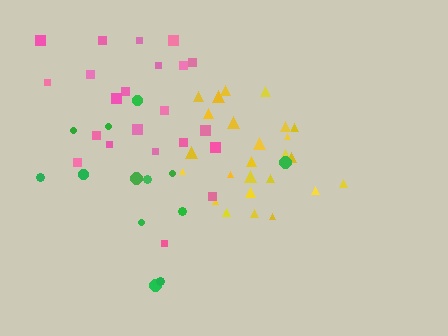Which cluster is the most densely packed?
Yellow.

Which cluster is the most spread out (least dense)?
Green.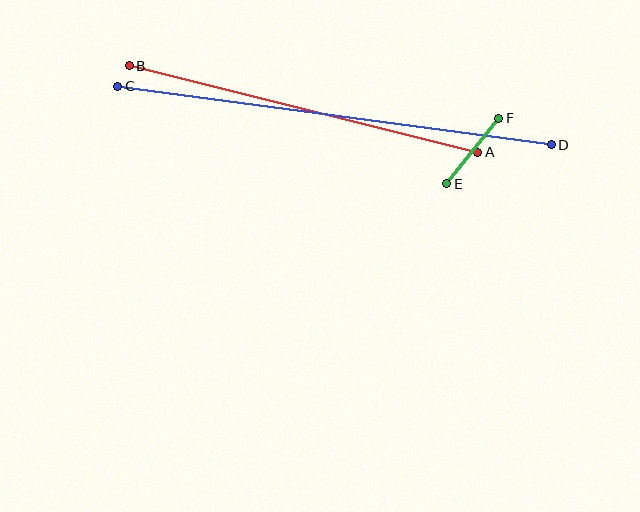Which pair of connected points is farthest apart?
Points C and D are farthest apart.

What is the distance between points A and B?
The distance is approximately 359 pixels.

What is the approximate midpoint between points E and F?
The midpoint is at approximately (473, 151) pixels.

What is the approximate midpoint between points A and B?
The midpoint is at approximately (303, 109) pixels.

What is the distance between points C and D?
The distance is approximately 438 pixels.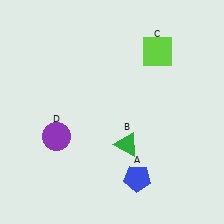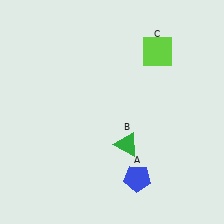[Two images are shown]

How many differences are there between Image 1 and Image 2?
There is 1 difference between the two images.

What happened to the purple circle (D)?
The purple circle (D) was removed in Image 2. It was in the bottom-left area of Image 1.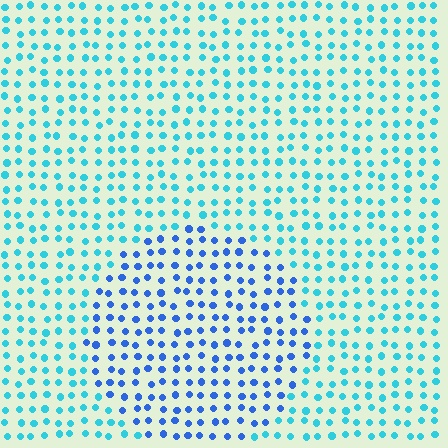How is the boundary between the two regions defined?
The boundary is defined purely by a slight shift in hue (about 35 degrees). Spacing, size, and orientation are identical on both sides.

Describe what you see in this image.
The image is filled with small cyan elements in a uniform arrangement. A circle-shaped region is visible where the elements are tinted to a slightly different hue, forming a subtle color boundary.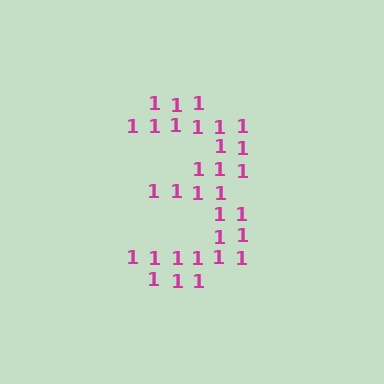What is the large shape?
The large shape is the digit 3.